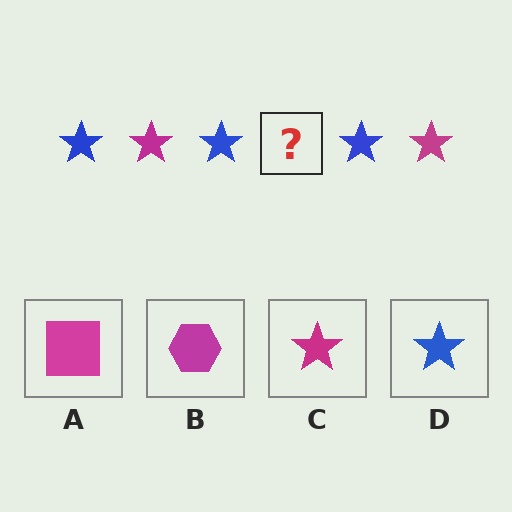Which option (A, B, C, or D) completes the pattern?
C.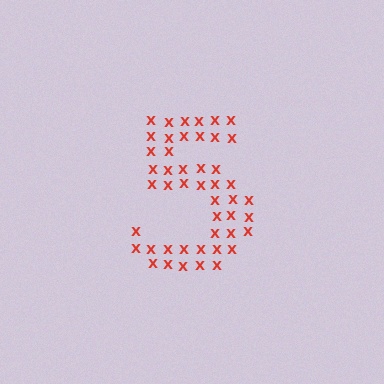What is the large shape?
The large shape is the digit 5.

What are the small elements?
The small elements are letter X's.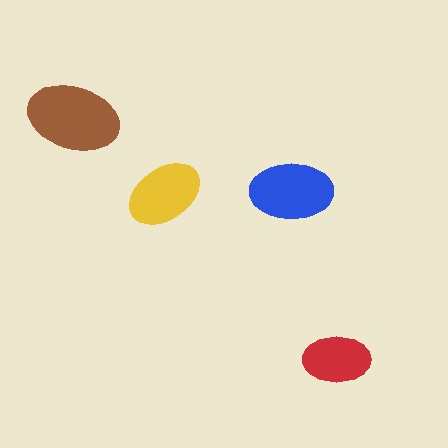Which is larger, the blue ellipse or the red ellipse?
The blue one.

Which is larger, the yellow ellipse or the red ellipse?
The yellow one.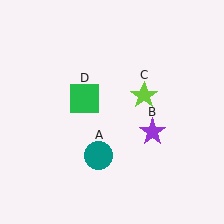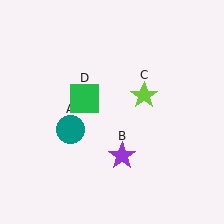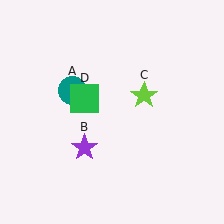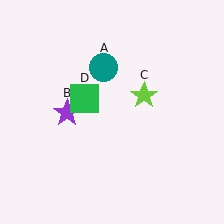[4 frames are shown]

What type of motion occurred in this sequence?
The teal circle (object A), purple star (object B) rotated clockwise around the center of the scene.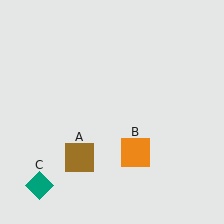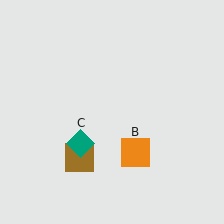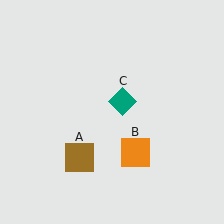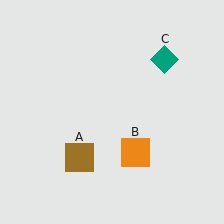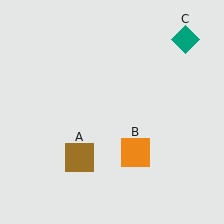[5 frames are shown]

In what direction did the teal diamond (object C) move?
The teal diamond (object C) moved up and to the right.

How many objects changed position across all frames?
1 object changed position: teal diamond (object C).